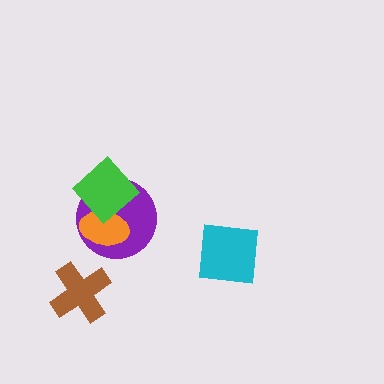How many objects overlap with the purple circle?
2 objects overlap with the purple circle.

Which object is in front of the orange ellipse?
The green diamond is in front of the orange ellipse.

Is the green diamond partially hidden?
No, no other shape covers it.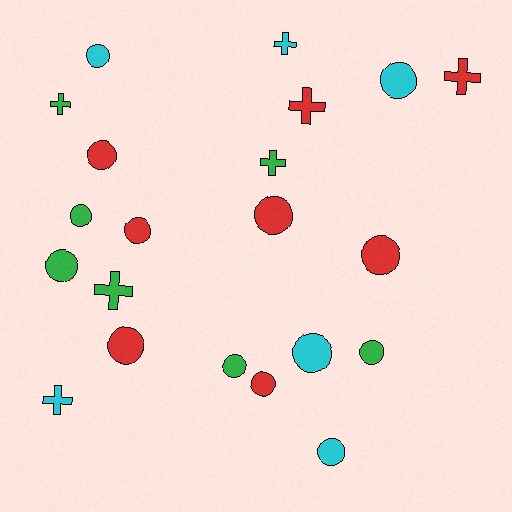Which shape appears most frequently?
Circle, with 14 objects.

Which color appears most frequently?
Red, with 8 objects.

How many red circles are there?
There are 6 red circles.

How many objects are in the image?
There are 21 objects.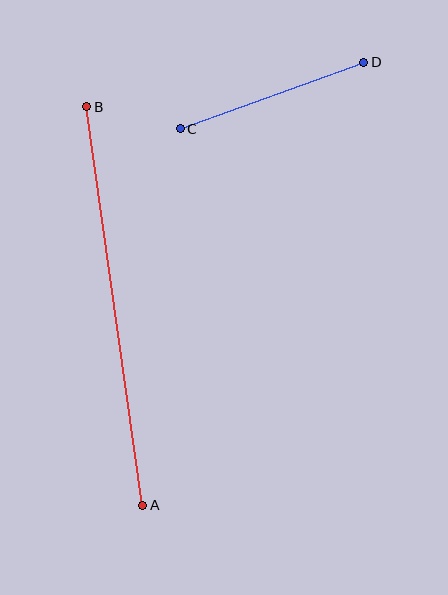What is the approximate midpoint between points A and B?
The midpoint is at approximately (115, 306) pixels.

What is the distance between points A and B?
The distance is approximately 402 pixels.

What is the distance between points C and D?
The distance is approximately 195 pixels.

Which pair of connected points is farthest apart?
Points A and B are farthest apart.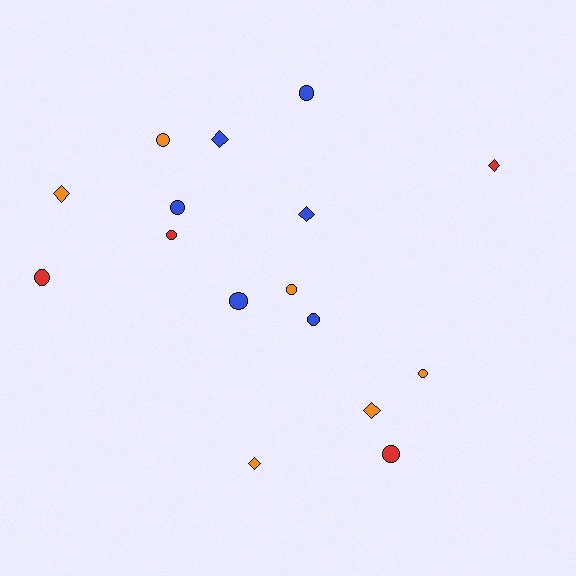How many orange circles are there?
There are 3 orange circles.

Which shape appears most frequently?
Circle, with 10 objects.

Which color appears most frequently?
Orange, with 6 objects.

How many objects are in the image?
There are 16 objects.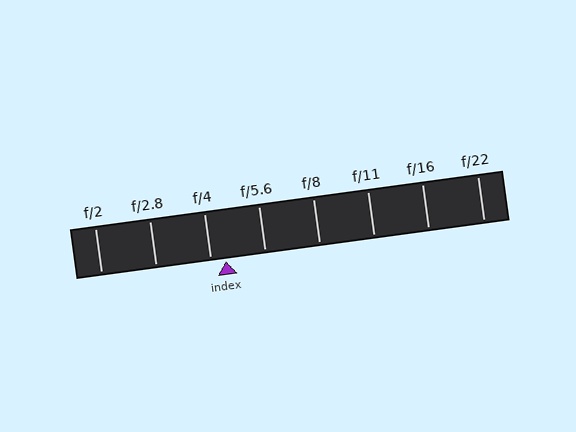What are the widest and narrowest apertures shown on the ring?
The widest aperture shown is f/2 and the narrowest is f/22.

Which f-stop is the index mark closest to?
The index mark is closest to f/4.